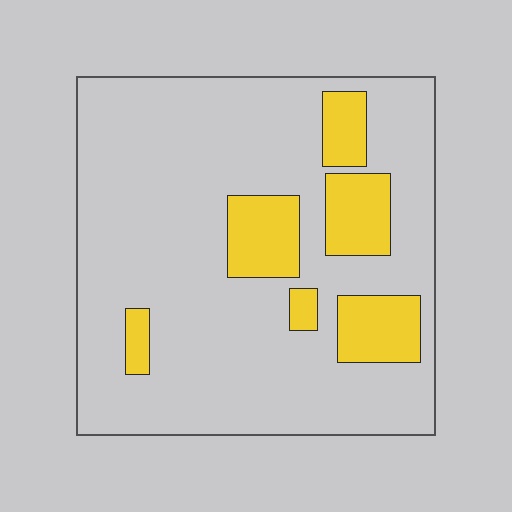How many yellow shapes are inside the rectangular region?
6.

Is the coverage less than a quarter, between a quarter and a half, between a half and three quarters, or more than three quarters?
Less than a quarter.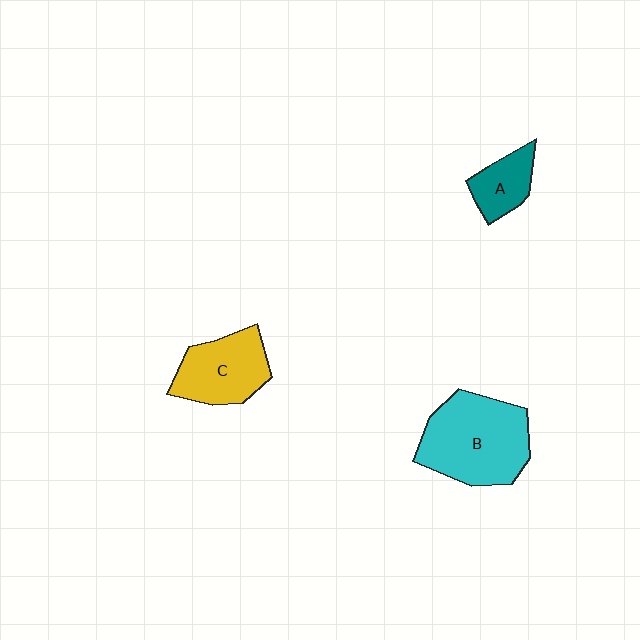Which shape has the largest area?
Shape B (cyan).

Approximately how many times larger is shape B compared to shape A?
Approximately 2.5 times.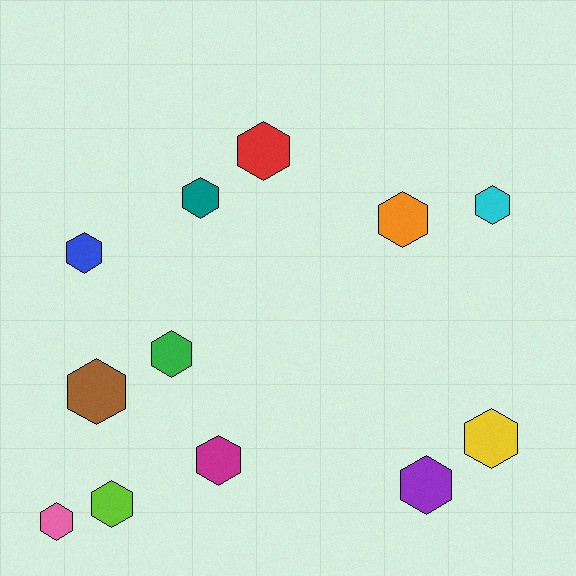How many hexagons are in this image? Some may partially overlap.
There are 12 hexagons.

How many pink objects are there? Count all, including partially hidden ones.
There is 1 pink object.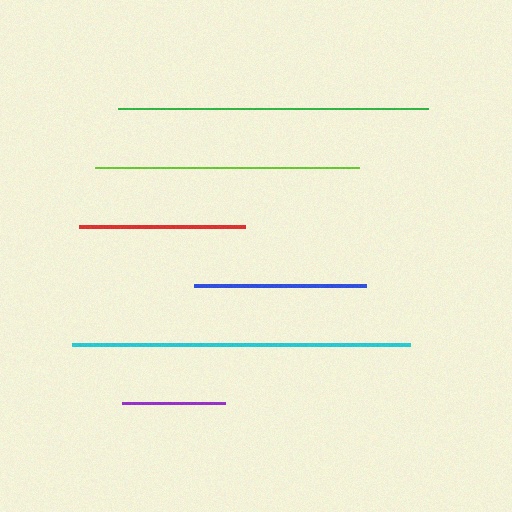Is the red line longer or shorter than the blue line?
The blue line is longer than the red line.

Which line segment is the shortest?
The purple line is the shortest at approximately 103 pixels.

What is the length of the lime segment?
The lime segment is approximately 265 pixels long.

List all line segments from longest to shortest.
From longest to shortest: cyan, green, lime, blue, red, purple.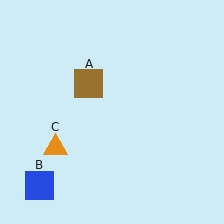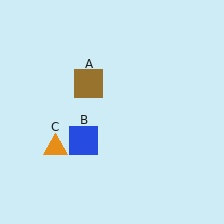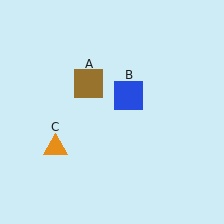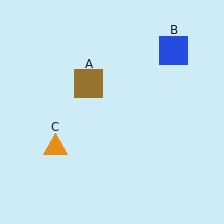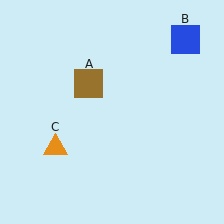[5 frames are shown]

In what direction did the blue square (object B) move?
The blue square (object B) moved up and to the right.